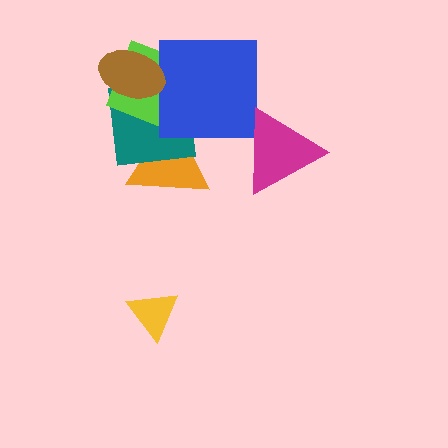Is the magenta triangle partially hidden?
No, no other shape covers it.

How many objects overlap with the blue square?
3 objects overlap with the blue square.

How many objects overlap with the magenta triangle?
0 objects overlap with the magenta triangle.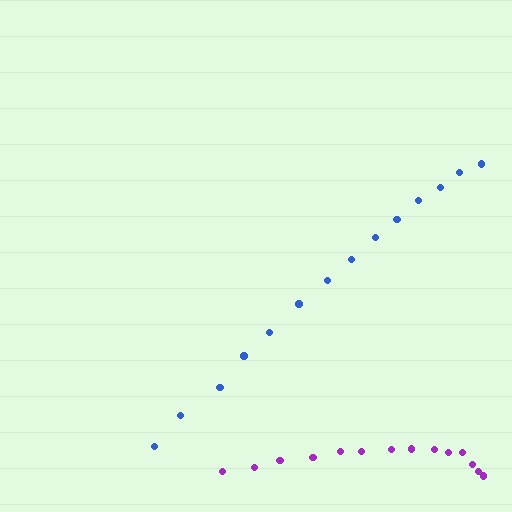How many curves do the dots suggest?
There are 2 distinct paths.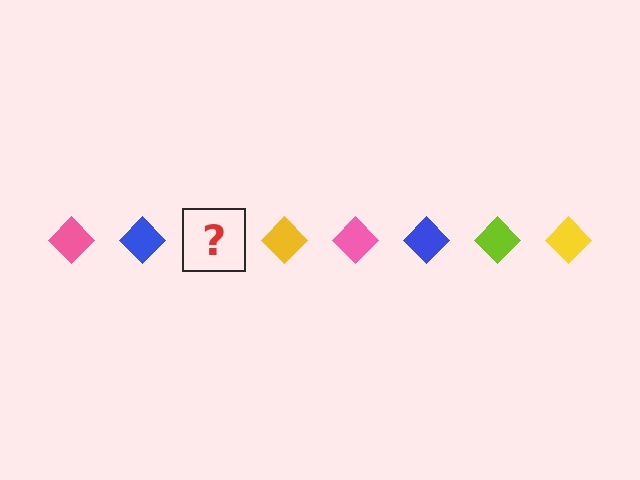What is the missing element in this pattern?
The missing element is a lime diamond.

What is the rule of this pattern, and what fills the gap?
The rule is that the pattern cycles through pink, blue, lime, yellow diamonds. The gap should be filled with a lime diamond.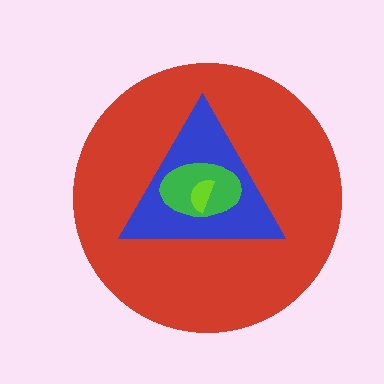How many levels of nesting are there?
4.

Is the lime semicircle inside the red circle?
Yes.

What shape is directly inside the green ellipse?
The lime semicircle.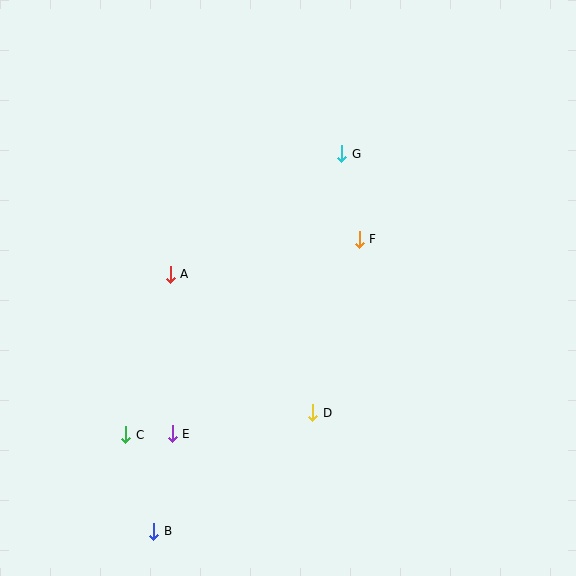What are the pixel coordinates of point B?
Point B is at (154, 531).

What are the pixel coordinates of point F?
Point F is at (359, 239).